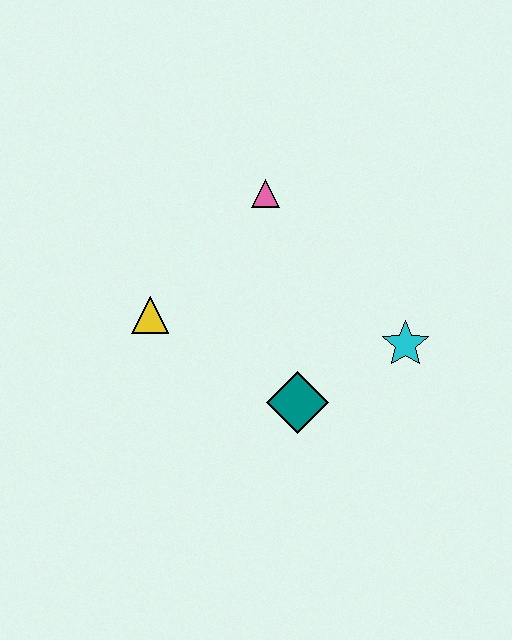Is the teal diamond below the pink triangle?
Yes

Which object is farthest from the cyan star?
The yellow triangle is farthest from the cyan star.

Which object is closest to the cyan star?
The teal diamond is closest to the cyan star.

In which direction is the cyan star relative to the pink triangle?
The cyan star is below the pink triangle.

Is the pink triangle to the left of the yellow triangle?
No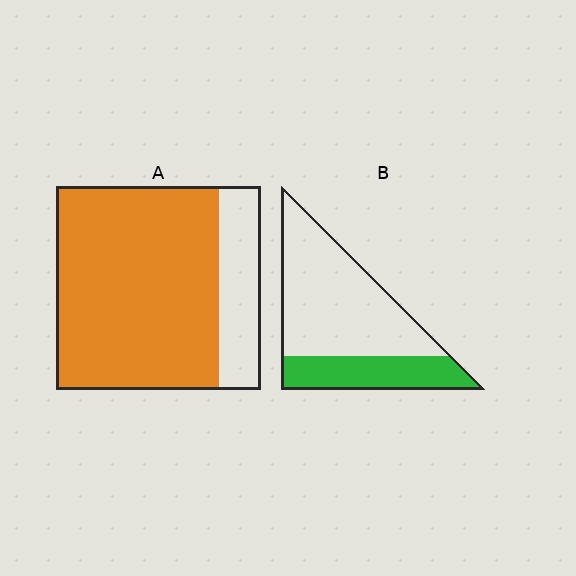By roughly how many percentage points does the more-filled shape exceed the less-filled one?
By roughly 50 percentage points (A over B).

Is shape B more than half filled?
No.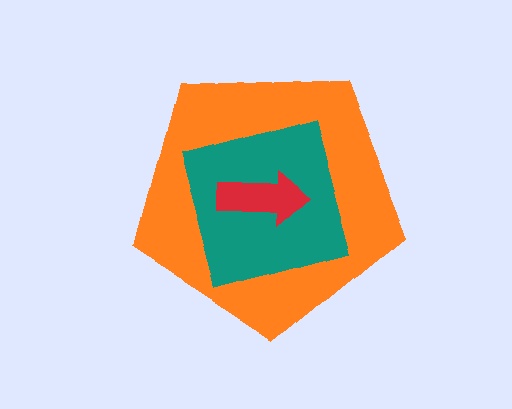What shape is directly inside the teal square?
The red arrow.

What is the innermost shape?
The red arrow.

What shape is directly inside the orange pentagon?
The teal square.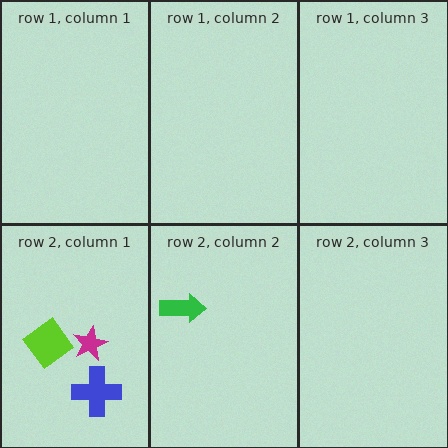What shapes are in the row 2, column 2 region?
The green arrow.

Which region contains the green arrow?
The row 2, column 2 region.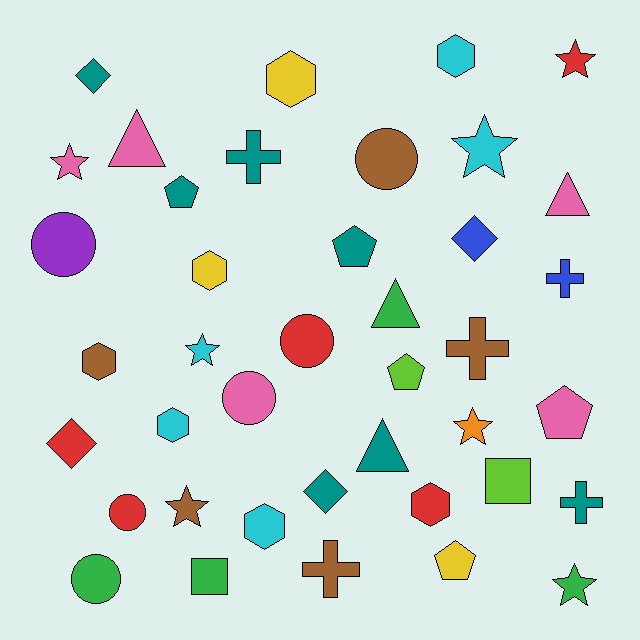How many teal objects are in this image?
There are 7 teal objects.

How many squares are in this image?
There are 2 squares.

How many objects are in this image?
There are 40 objects.